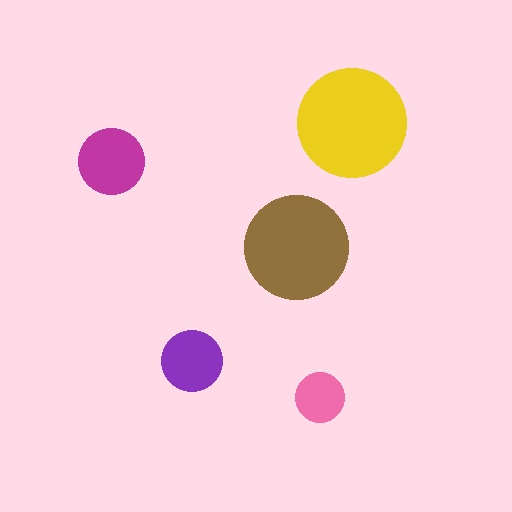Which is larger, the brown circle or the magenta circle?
The brown one.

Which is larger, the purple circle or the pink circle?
The purple one.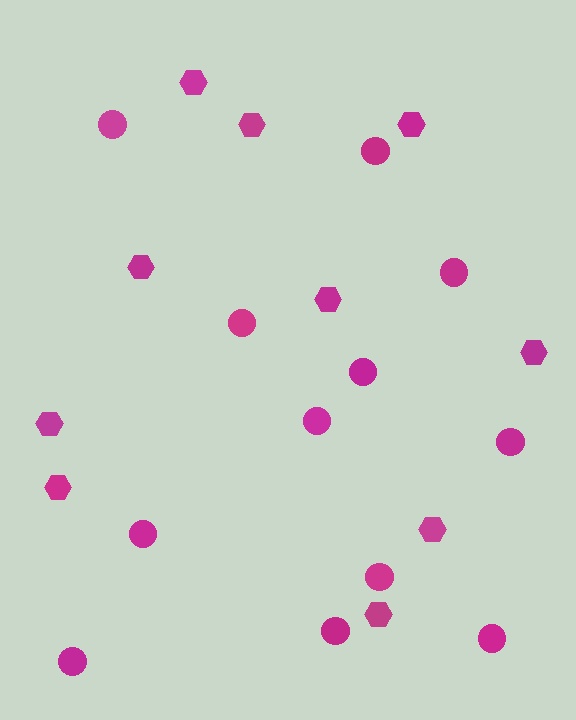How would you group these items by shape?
There are 2 groups: one group of hexagons (10) and one group of circles (12).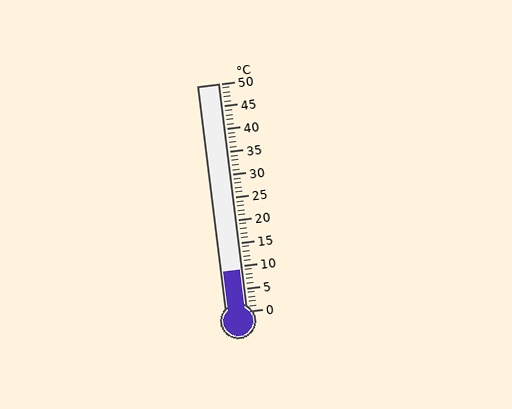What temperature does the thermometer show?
The thermometer shows approximately 9°C.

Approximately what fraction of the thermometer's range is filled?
The thermometer is filled to approximately 20% of its range.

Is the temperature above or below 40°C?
The temperature is below 40°C.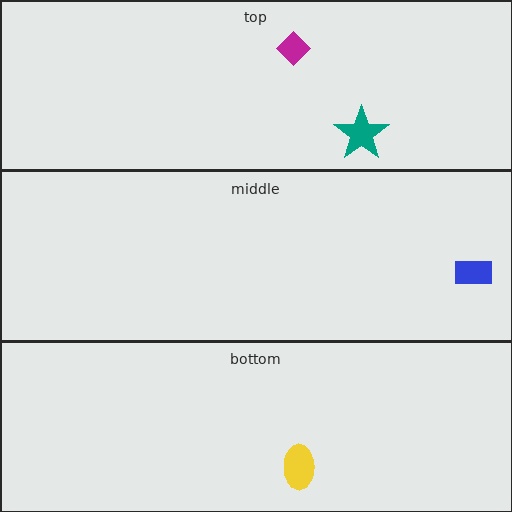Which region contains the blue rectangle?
The middle region.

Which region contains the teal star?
The top region.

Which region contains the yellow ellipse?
The bottom region.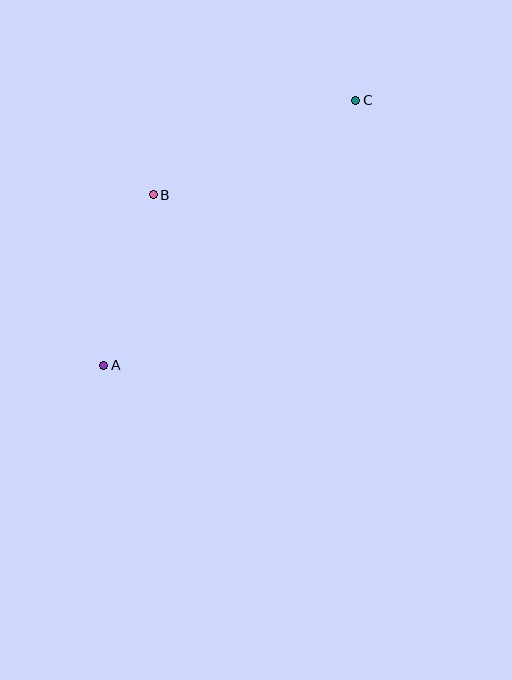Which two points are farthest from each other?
Points A and C are farthest from each other.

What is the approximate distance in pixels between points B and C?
The distance between B and C is approximately 224 pixels.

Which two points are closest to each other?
Points A and B are closest to each other.